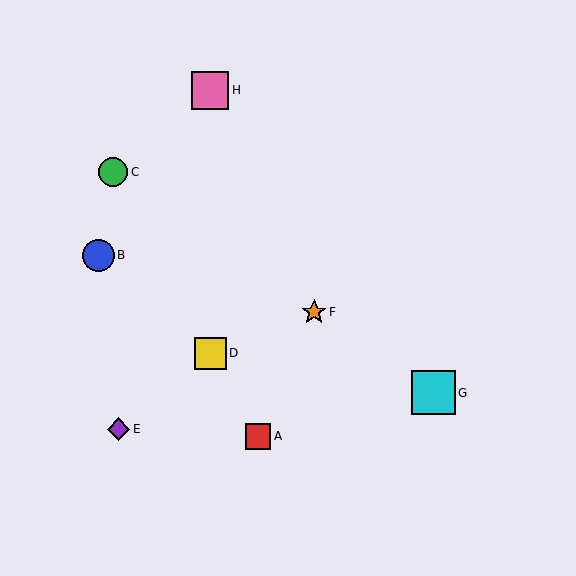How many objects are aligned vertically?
2 objects (D, H) are aligned vertically.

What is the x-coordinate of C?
Object C is at x≈113.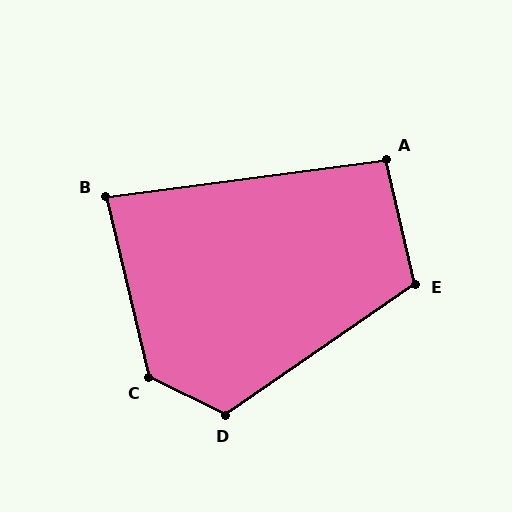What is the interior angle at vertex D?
Approximately 119 degrees (obtuse).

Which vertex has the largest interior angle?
C, at approximately 130 degrees.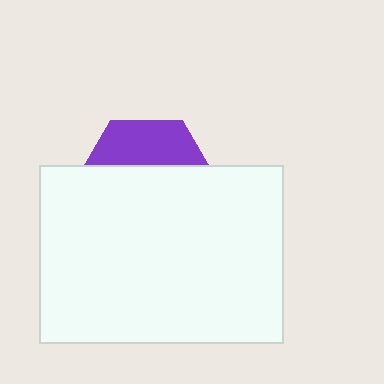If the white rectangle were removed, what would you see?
You would see the complete purple hexagon.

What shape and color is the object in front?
The object in front is a white rectangle.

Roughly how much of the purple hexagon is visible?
A small part of it is visible (roughly 33%).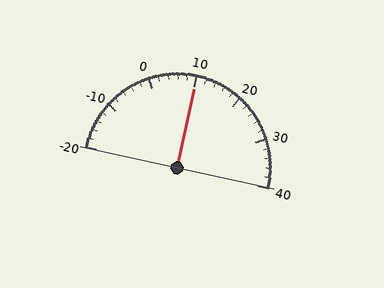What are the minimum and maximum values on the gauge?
The gauge ranges from -20 to 40.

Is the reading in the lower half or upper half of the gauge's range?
The reading is in the upper half of the range (-20 to 40).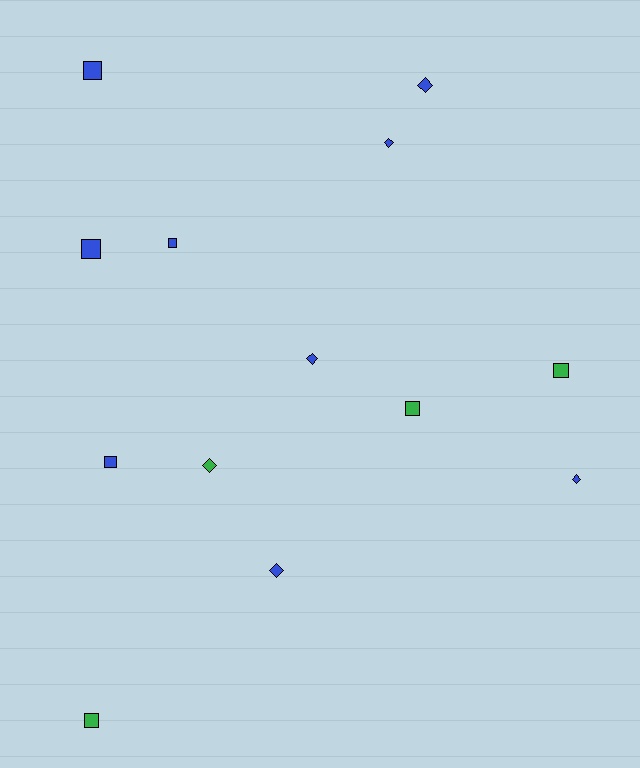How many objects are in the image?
There are 13 objects.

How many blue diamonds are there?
There are 5 blue diamonds.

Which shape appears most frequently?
Square, with 7 objects.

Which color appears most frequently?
Blue, with 9 objects.